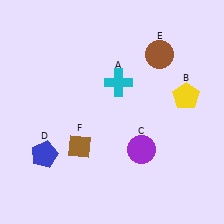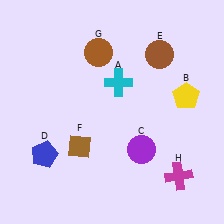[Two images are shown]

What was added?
A brown circle (G), a magenta cross (H) were added in Image 2.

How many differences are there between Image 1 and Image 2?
There are 2 differences between the two images.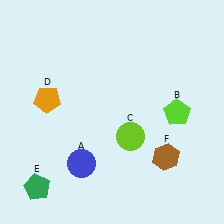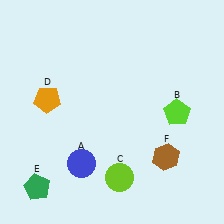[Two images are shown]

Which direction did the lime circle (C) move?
The lime circle (C) moved down.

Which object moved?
The lime circle (C) moved down.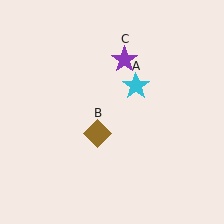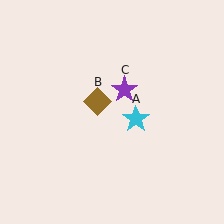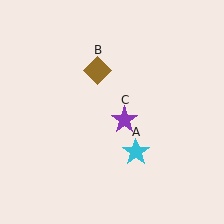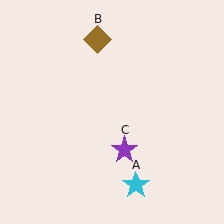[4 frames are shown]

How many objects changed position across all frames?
3 objects changed position: cyan star (object A), brown diamond (object B), purple star (object C).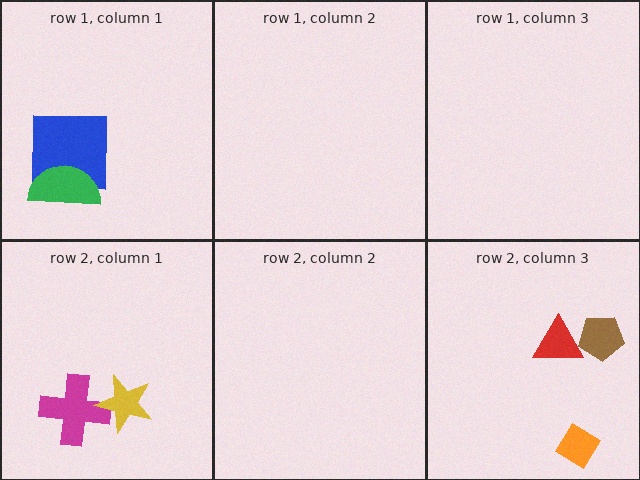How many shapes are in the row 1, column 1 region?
2.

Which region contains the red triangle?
The row 2, column 3 region.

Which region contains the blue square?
The row 1, column 1 region.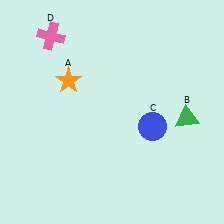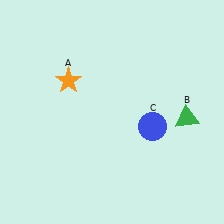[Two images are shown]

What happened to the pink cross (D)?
The pink cross (D) was removed in Image 2. It was in the top-left area of Image 1.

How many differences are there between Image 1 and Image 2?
There is 1 difference between the two images.